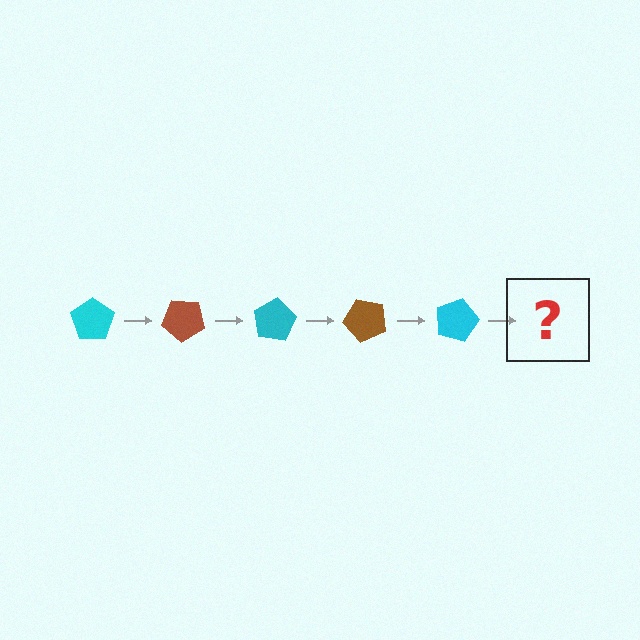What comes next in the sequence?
The next element should be a brown pentagon, rotated 200 degrees from the start.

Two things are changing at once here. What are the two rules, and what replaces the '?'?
The two rules are that it rotates 40 degrees each step and the color cycles through cyan and brown. The '?' should be a brown pentagon, rotated 200 degrees from the start.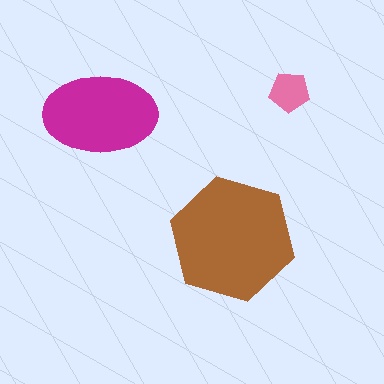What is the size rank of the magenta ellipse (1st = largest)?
2nd.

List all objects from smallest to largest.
The pink pentagon, the magenta ellipse, the brown hexagon.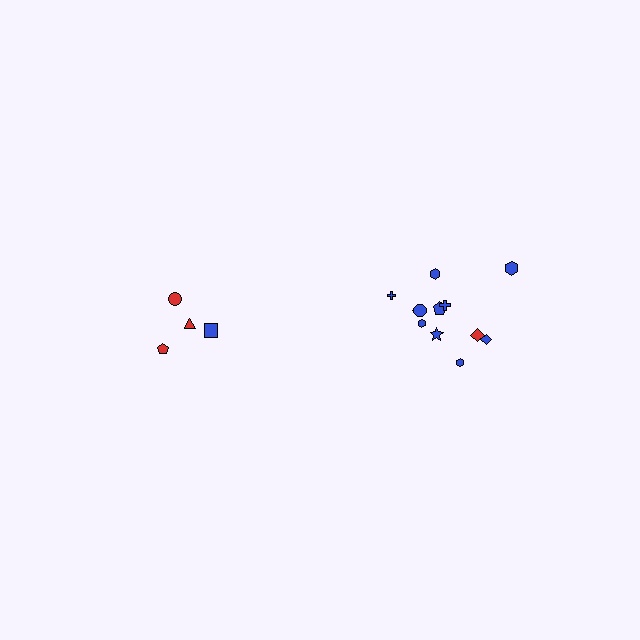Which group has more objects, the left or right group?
The right group.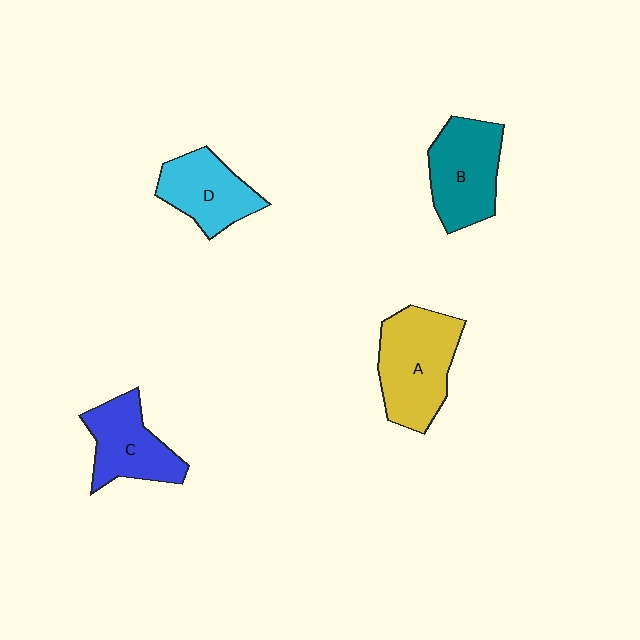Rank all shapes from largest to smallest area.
From largest to smallest: A (yellow), B (teal), C (blue), D (cyan).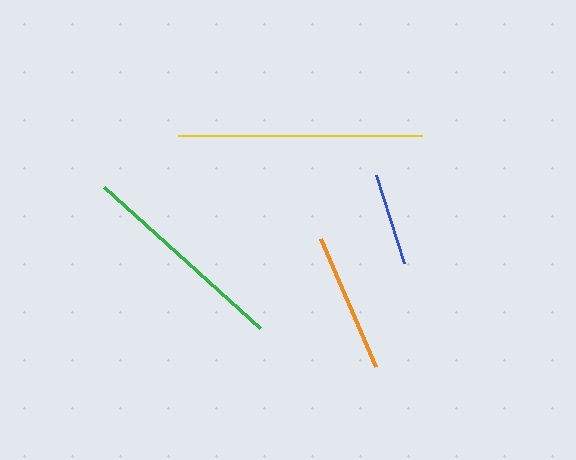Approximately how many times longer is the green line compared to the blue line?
The green line is approximately 2.3 times the length of the blue line.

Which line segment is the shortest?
The blue line is the shortest at approximately 92 pixels.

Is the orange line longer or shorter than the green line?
The green line is longer than the orange line.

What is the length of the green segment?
The green segment is approximately 210 pixels long.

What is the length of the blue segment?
The blue segment is approximately 92 pixels long.